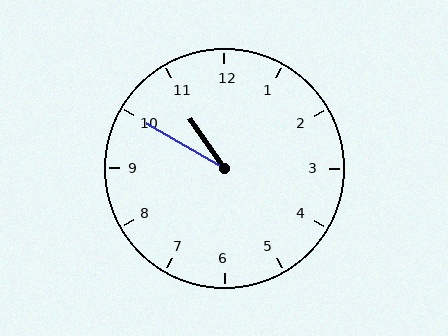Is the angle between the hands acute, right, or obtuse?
It is acute.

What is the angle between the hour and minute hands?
Approximately 25 degrees.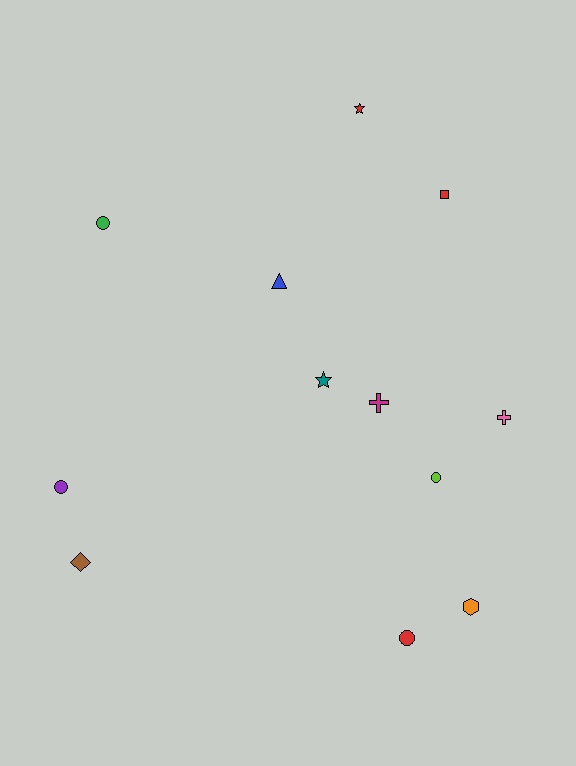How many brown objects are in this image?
There is 1 brown object.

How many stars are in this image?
There are 2 stars.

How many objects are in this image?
There are 12 objects.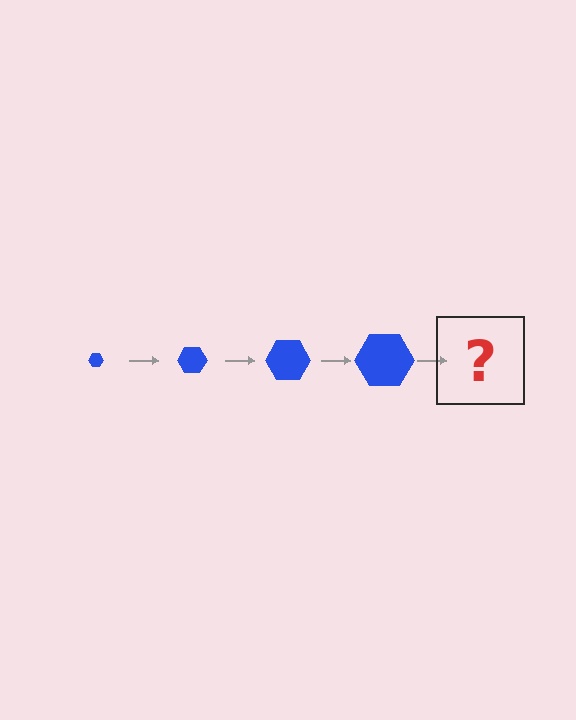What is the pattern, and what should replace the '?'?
The pattern is that the hexagon gets progressively larger each step. The '?' should be a blue hexagon, larger than the previous one.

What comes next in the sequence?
The next element should be a blue hexagon, larger than the previous one.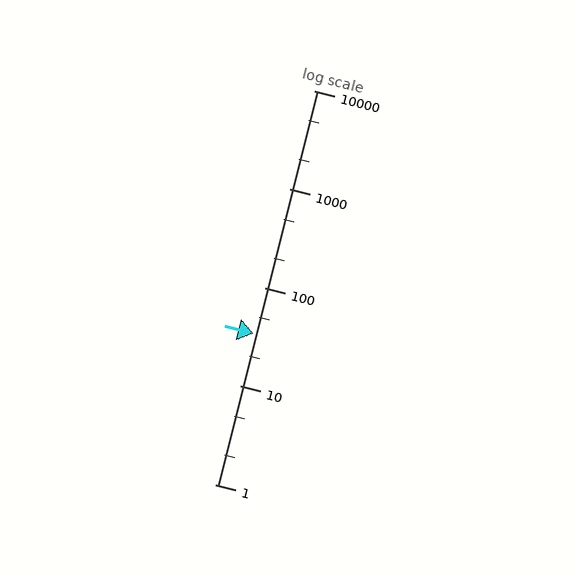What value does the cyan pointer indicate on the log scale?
The pointer indicates approximately 34.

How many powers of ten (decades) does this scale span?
The scale spans 4 decades, from 1 to 10000.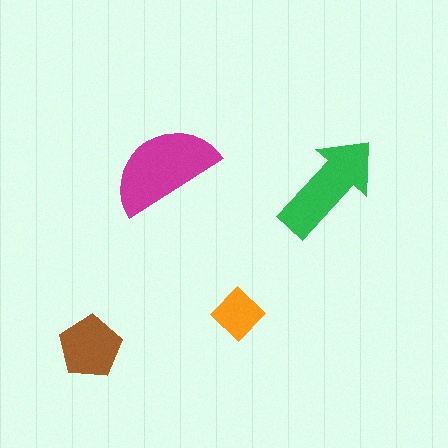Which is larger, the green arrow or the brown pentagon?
The green arrow.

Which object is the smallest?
The orange diamond.